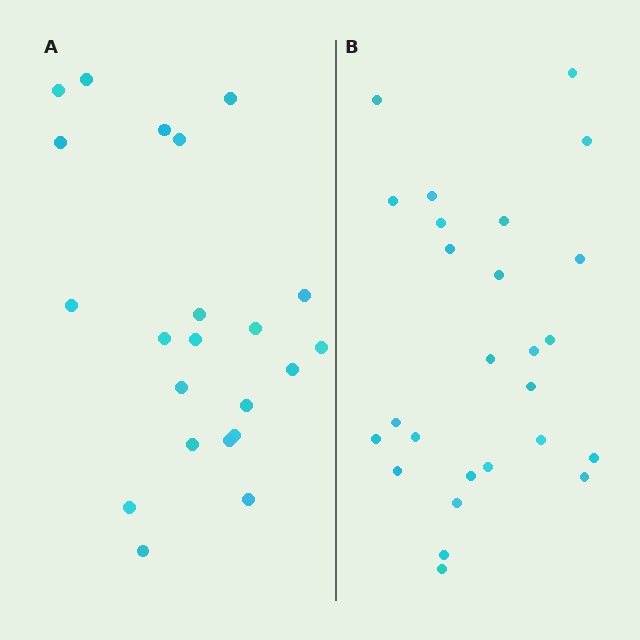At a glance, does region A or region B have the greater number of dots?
Region B (the right region) has more dots.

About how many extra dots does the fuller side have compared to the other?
Region B has about 4 more dots than region A.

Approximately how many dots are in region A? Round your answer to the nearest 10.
About 20 dots. (The exact count is 22, which rounds to 20.)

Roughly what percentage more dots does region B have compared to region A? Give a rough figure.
About 20% more.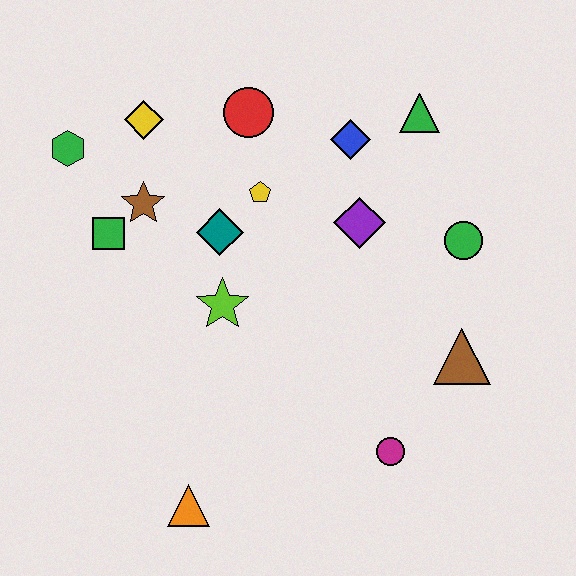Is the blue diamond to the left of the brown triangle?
Yes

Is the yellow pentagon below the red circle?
Yes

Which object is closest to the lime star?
The teal diamond is closest to the lime star.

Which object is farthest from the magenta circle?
The green hexagon is farthest from the magenta circle.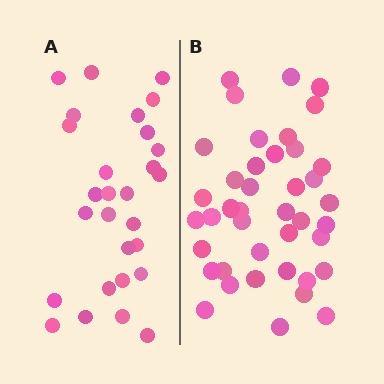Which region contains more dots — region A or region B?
Region B (the right region) has more dots.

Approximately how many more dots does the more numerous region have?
Region B has approximately 15 more dots than region A.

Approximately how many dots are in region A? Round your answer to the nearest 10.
About 30 dots. (The exact count is 28, which rounds to 30.)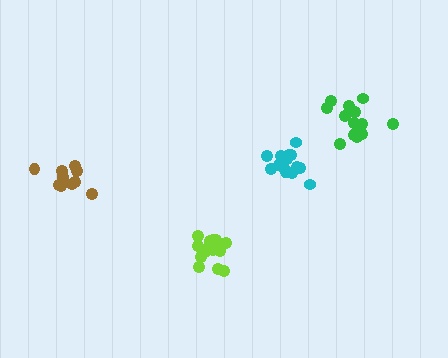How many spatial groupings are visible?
There are 4 spatial groupings.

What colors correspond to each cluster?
The clusters are colored: green, brown, lime, cyan.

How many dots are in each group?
Group 1: 14 dots, Group 2: 13 dots, Group 3: 18 dots, Group 4: 14 dots (59 total).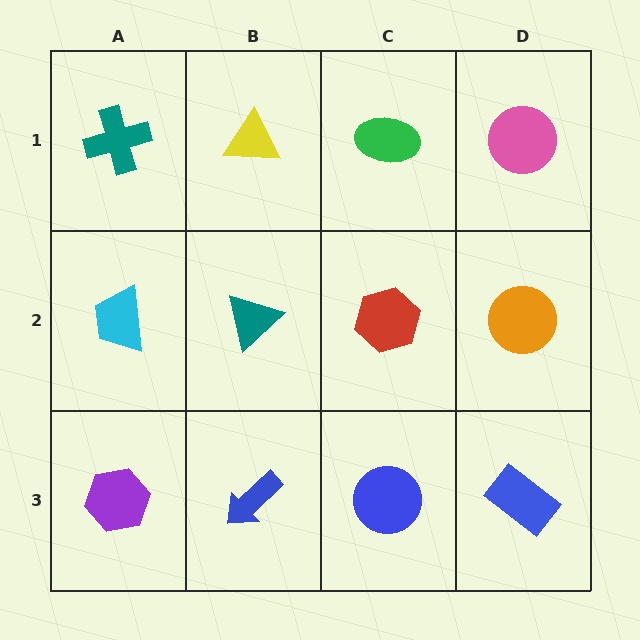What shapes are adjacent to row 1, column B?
A teal triangle (row 2, column B), a teal cross (row 1, column A), a green ellipse (row 1, column C).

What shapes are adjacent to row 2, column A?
A teal cross (row 1, column A), a purple hexagon (row 3, column A), a teal triangle (row 2, column B).